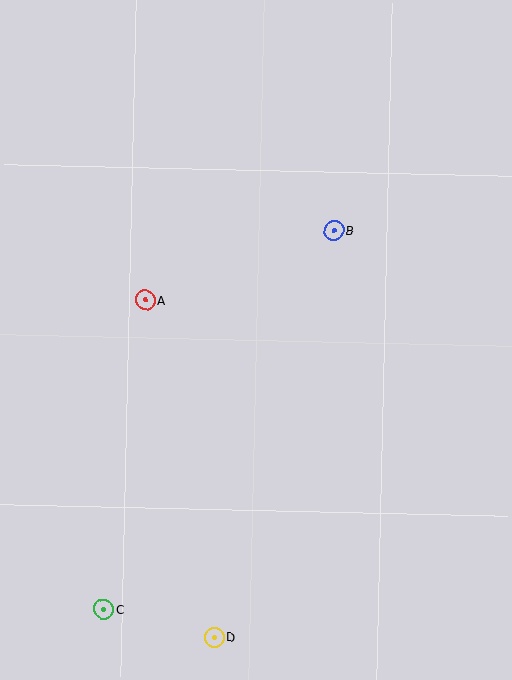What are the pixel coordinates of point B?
Point B is at (334, 230).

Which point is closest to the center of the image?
Point A at (145, 300) is closest to the center.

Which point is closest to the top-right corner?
Point B is closest to the top-right corner.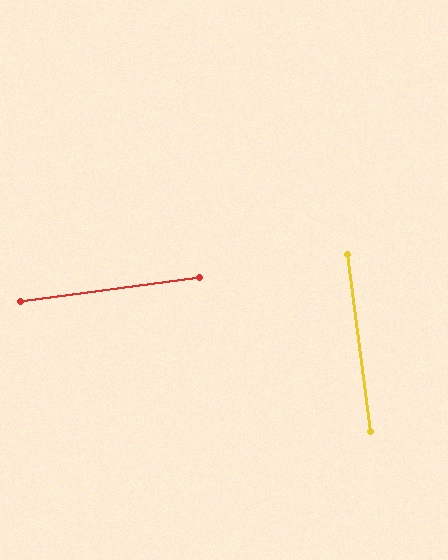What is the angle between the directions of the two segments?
Approximately 90 degrees.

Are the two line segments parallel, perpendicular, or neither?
Perpendicular — they meet at approximately 90°.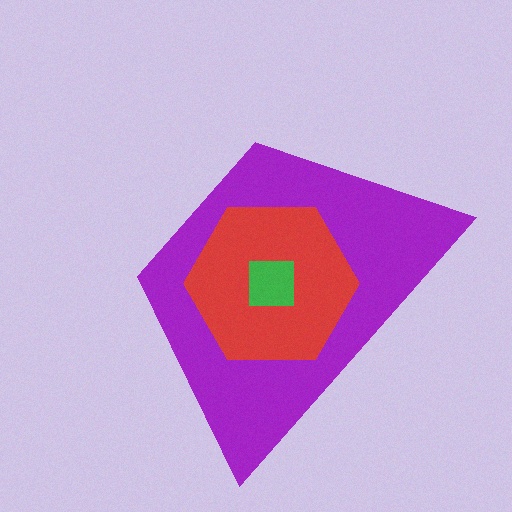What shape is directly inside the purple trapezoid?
The red hexagon.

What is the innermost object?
The green square.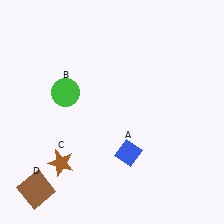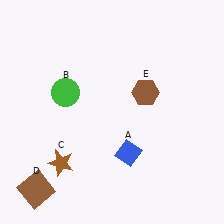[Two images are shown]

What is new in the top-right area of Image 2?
A brown hexagon (E) was added in the top-right area of Image 2.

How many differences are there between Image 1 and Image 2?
There is 1 difference between the two images.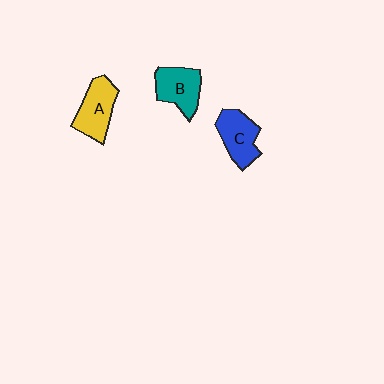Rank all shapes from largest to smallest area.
From largest to smallest: A (yellow), C (blue), B (teal).